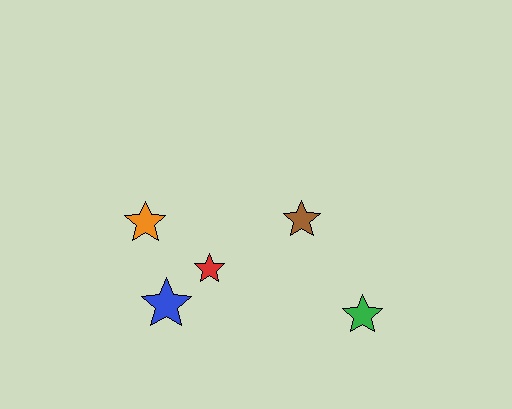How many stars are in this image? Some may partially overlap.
There are 5 stars.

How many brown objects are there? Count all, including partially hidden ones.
There is 1 brown object.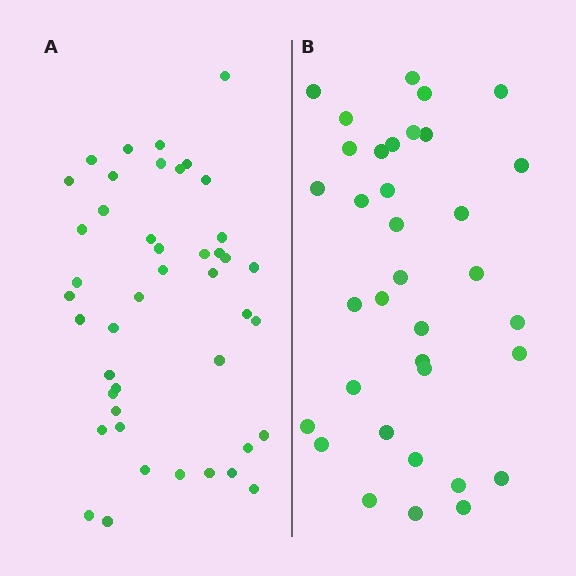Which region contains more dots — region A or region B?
Region A (the left region) has more dots.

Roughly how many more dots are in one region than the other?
Region A has roughly 8 or so more dots than region B.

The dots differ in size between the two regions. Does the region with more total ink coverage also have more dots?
No. Region B has more total ink coverage because its dots are larger, but region A actually contains more individual dots. Total area can be misleading — the number of items is what matters here.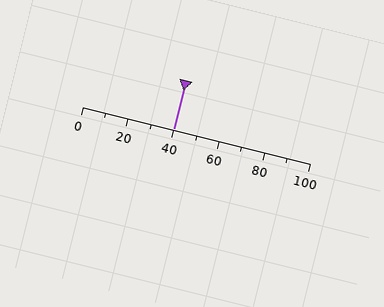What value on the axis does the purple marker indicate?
The marker indicates approximately 40.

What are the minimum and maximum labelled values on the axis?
The axis runs from 0 to 100.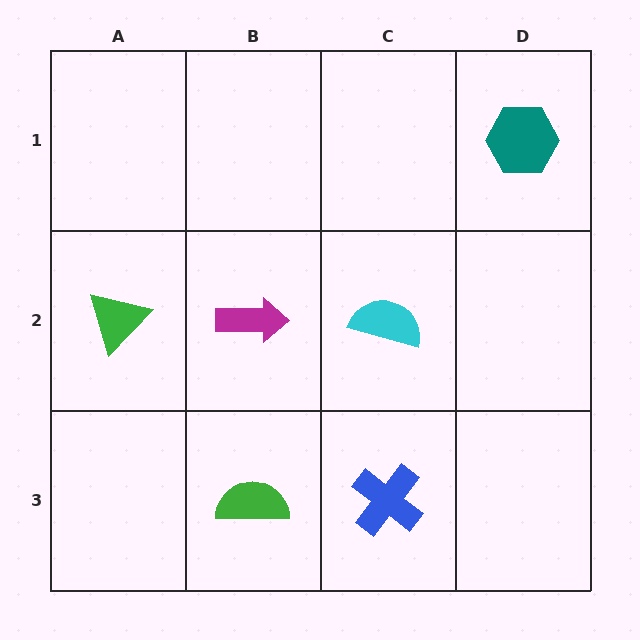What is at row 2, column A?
A green triangle.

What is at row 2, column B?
A magenta arrow.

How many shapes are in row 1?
1 shape.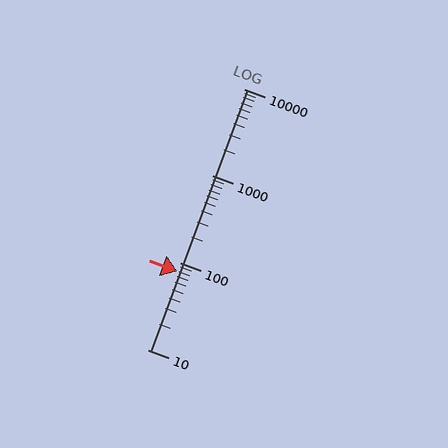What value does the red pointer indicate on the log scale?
The pointer indicates approximately 80.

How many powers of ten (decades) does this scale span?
The scale spans 3 decades, from 10 to 10000.